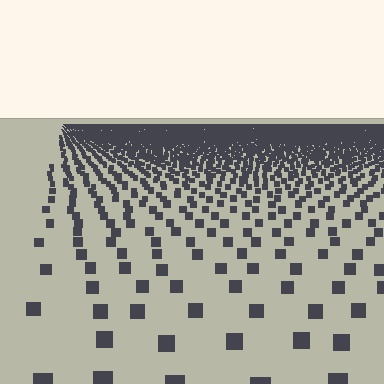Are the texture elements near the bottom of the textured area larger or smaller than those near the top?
Larger. Near the bottom, elements are closer to the viewer and appear at a bigger on-screen size.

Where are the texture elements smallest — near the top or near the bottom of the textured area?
Near the top.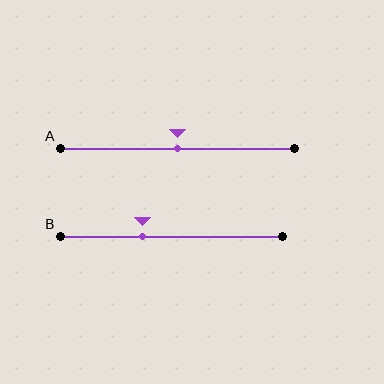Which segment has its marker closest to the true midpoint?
Segment A has its marker closest to the true midpoint.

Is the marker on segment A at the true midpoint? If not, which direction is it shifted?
Yes, the marker on segment A is at the true midpoint.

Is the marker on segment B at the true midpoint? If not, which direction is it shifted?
No, the marker on segment B is shifted to the left by about 13% of the segment length.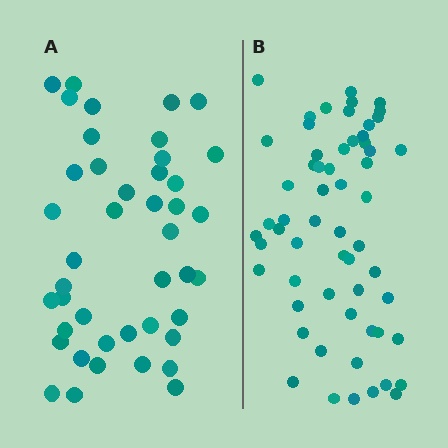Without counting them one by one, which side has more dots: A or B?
Region B (the right region) has more dots.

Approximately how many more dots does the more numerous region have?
Region B has approximately 15 more dots than region A.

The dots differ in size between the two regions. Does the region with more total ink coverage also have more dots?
No. Region A has more total ink coverage because its dots are larger, but region B actually contains more individual dots. Total area can be misleading — the number of items is what matters here.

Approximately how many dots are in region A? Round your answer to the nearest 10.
About 40 dots. (The exact count is 43, which rounds to 40.)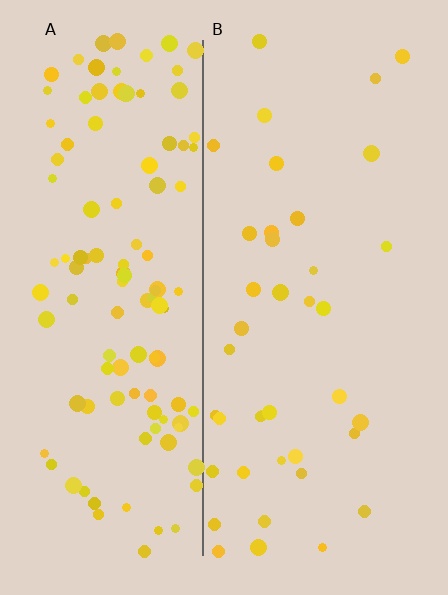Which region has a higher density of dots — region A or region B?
A (the left).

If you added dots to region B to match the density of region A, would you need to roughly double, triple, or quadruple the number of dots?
Approximately triple.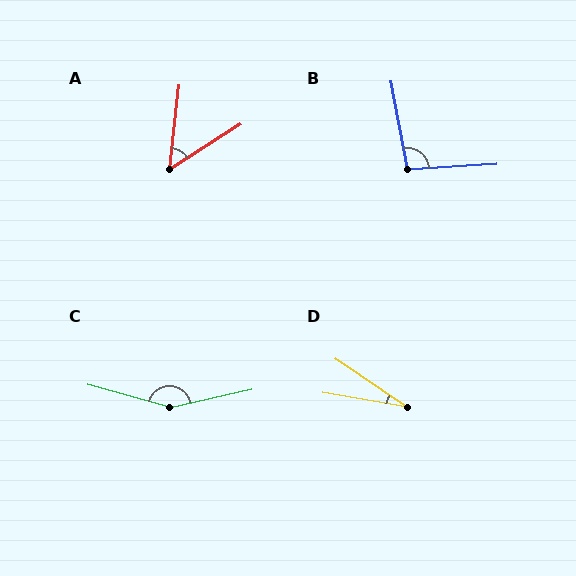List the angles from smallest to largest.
D (24°), A (51°), B (97°), C (152°).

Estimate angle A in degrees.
Approximately 51 degrees.